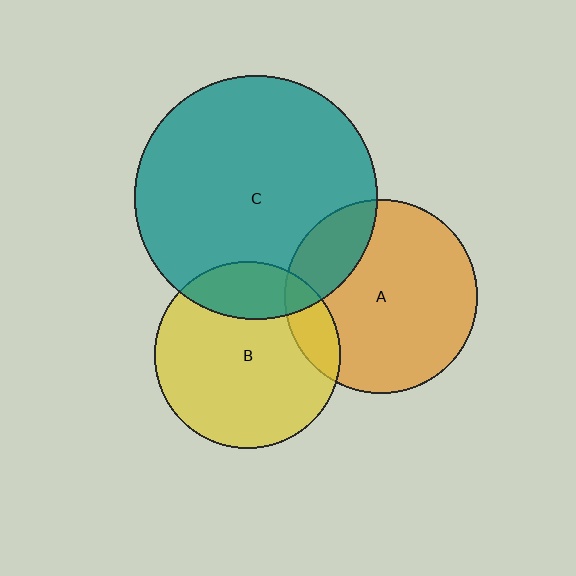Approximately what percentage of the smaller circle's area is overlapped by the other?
Approximately 15%.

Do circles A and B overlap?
Yes.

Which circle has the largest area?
Circle C (teal).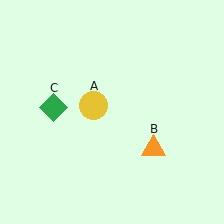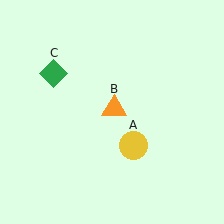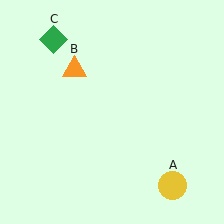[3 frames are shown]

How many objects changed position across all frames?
3 objects changed position: yellow circle (object A), orange triangle (object B), green diamond (object C).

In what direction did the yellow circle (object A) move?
The yellow circle (object A) moved down and to the right.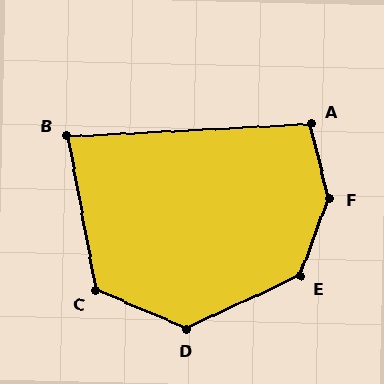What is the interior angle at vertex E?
Approximately 135 degrees (obtuse).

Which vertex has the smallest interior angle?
B, at approximately 82 degrees.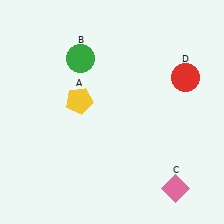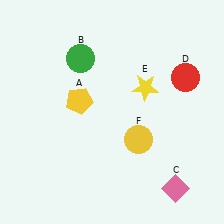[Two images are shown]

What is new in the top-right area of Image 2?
A yellow star (E) was added in the top-right area of Image 2.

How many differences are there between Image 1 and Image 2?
There are 2 differences between the two images.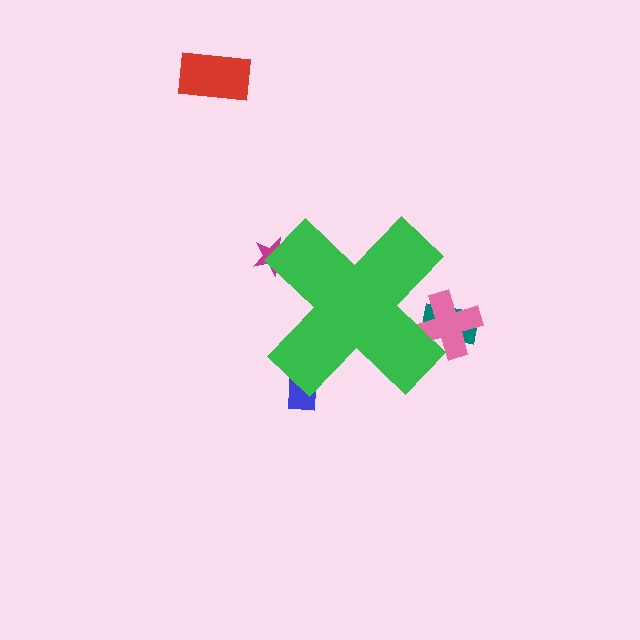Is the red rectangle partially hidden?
No, the red rectangle is fully visible.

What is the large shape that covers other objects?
A green cross.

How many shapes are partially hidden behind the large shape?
4 shapes are partially hidden.